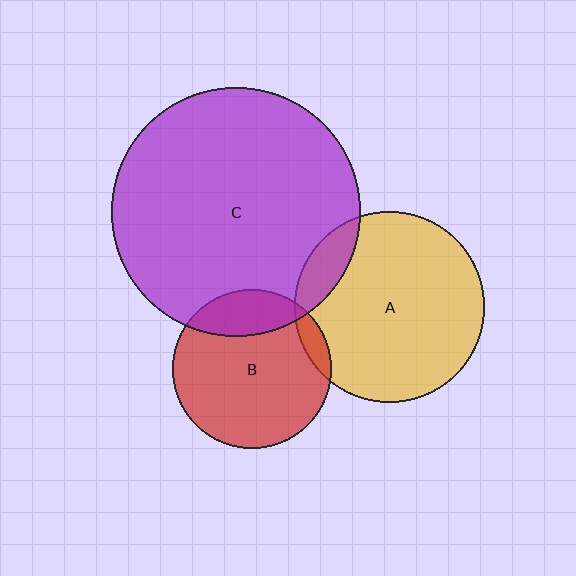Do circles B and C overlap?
Yes.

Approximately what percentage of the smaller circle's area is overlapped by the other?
Approximately 20%.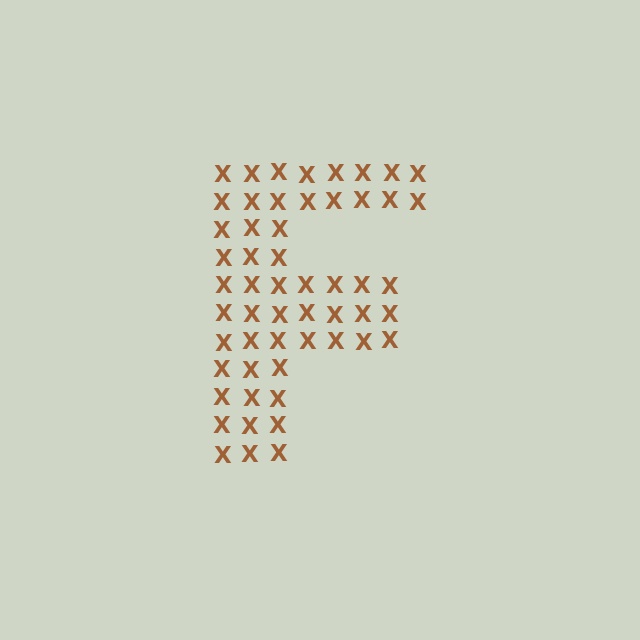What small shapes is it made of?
It is made of small letter X's.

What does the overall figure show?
The overall figure shows the letter F.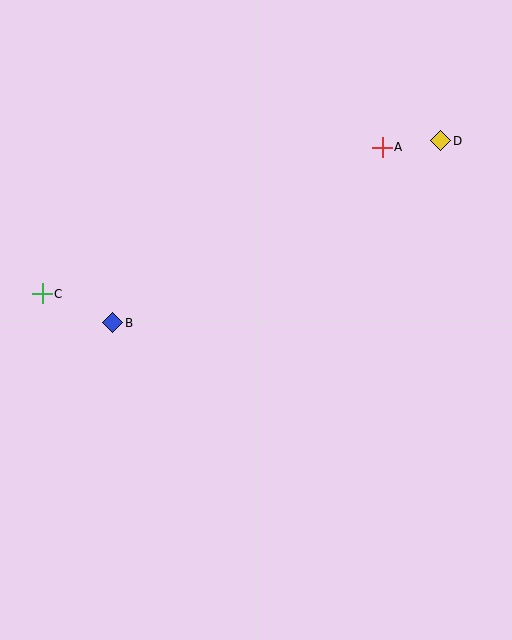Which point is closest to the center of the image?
Point B at (113, 323) is closest to the center.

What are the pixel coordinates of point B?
Point B is at (113, 323).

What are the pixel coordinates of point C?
Point C is at (42, 294).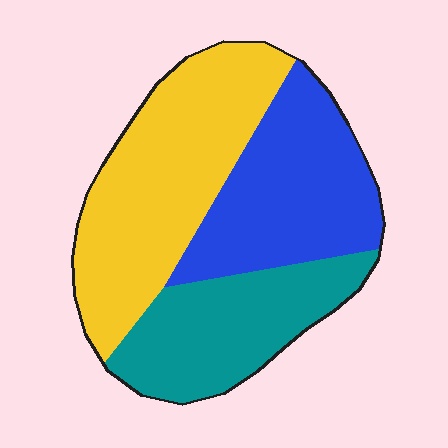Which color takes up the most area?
Yellow, at roughly 40%.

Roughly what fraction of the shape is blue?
Blue takes up between a sixth and a third of the shape.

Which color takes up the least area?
Teal, at roughly 25%.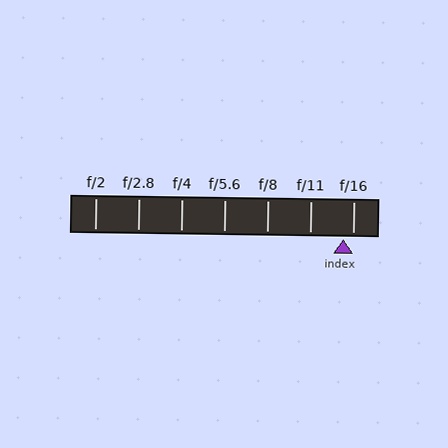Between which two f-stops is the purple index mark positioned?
The index mark is between f/11 and f/16.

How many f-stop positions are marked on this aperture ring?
There are 7 f-stop positions marked.